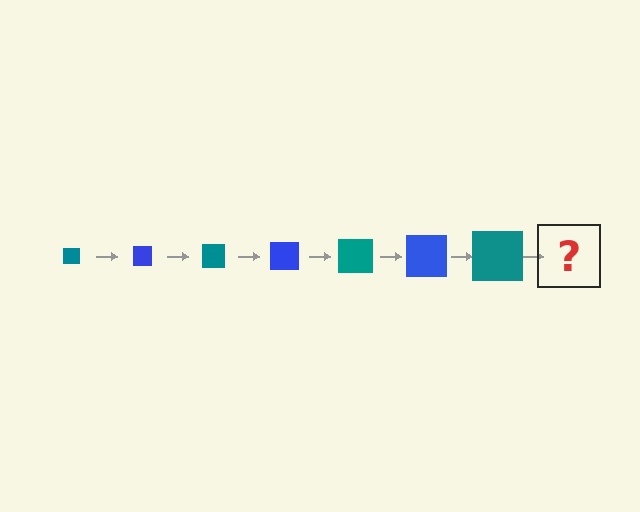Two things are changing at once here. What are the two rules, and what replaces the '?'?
The two rules are that the square grows larger each step and the color cycles through teal and blue. The '?' should be a blue square, larger than the previous one.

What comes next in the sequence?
The next element should be a blue square, larger than the previous one.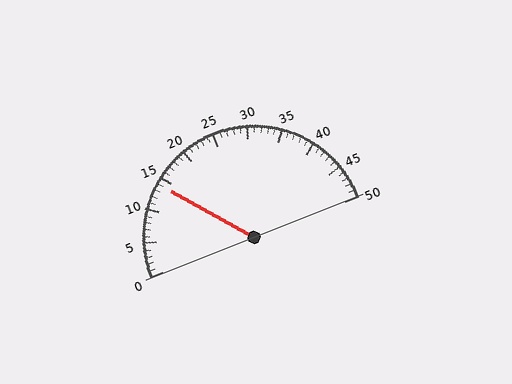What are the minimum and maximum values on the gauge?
The gauge ranges from 0 to 50.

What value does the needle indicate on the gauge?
The needle indicates approximately 14.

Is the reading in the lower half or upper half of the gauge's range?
The reading is in the lower half of the range (0 to 50).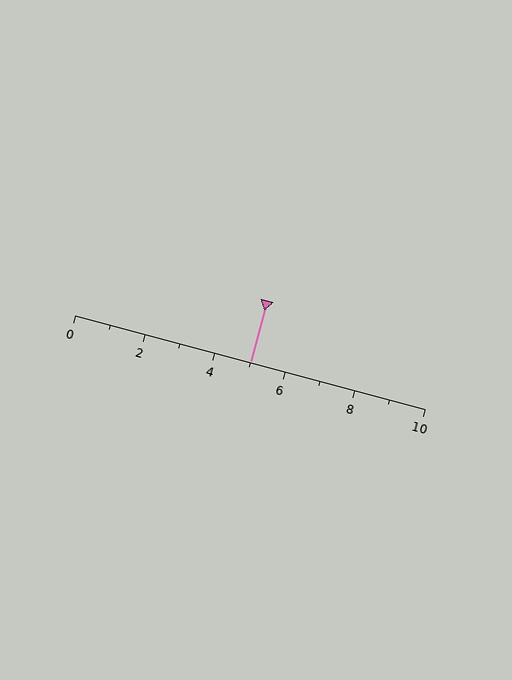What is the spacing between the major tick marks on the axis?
The major ticks are spaced 2 apart.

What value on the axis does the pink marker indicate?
The marker indicates approximately 5.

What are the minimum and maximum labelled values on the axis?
The axis runs from 0 to 10.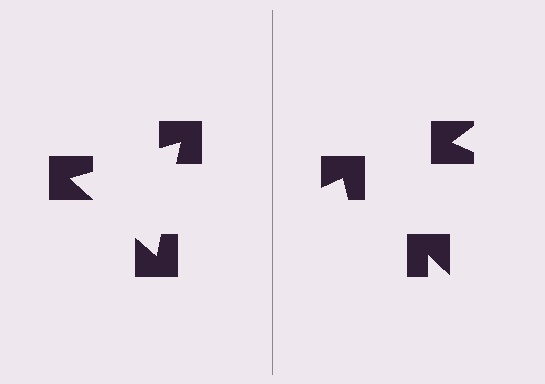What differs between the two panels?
The notched squares are positioned identically on both sides; only the wedge orientations differ. On the left they align to a triangle; on the right they are misaligned.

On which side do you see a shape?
An illusory triangle appears on the left side. On the right side the wedge cuts are rotated, so no coherent shape forms.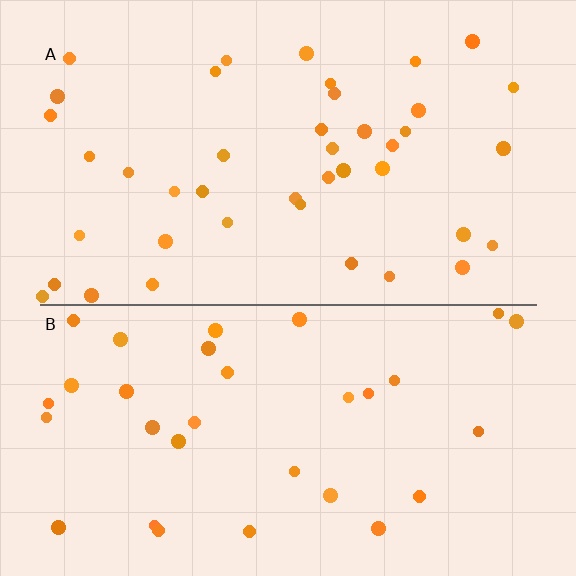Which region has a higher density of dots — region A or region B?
A (the top).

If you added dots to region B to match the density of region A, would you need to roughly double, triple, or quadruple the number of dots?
Approximately double.